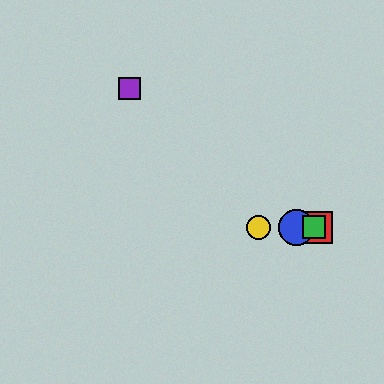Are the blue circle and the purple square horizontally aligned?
No, the blue circle is at y≈227 and the purple square is at y≈88.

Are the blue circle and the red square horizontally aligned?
Yes, both are at y≈227.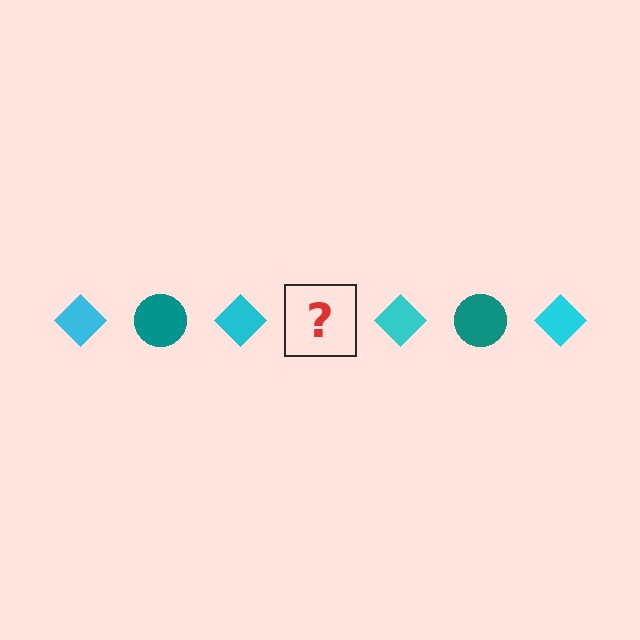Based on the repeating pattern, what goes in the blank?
The blank should be a teal circle.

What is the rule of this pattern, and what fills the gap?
The rule is that the pattern alternates between cyan diamond and teal circle. The gap should be filled with a teal circle.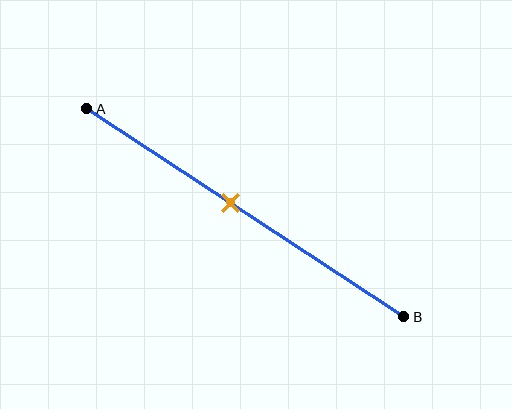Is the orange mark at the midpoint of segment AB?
No, the mark is at about 45% from A, not at the 50% midpoint.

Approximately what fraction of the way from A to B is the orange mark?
The orange mark is approximately 45% of the way from A to B.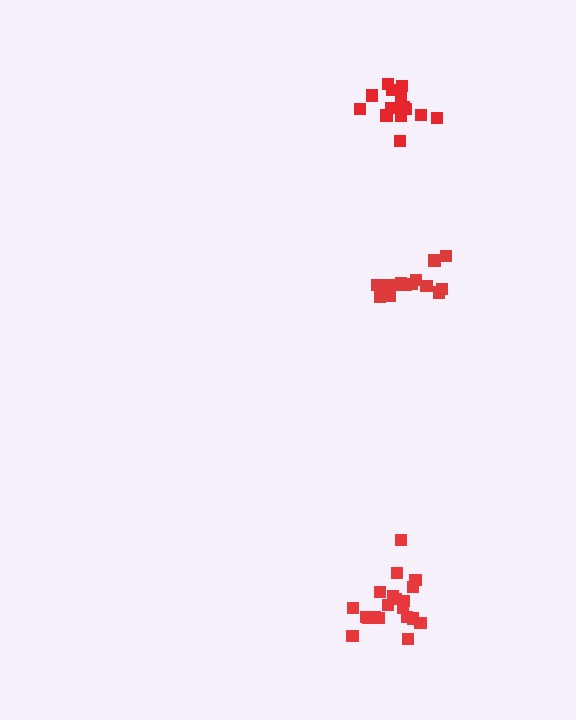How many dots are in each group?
Group 1: 14 dots, Group 2: 14 dots, Group 3: 20 dots (48 total).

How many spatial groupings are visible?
There are 3 spatial groupings.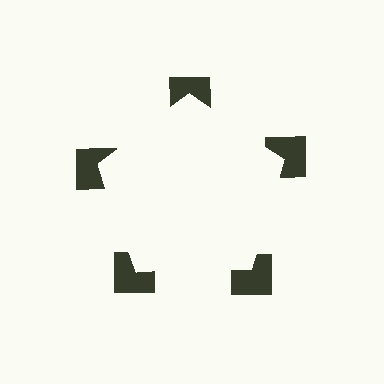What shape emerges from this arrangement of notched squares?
An illusory pentagon — its edges are inferred from the aligned wedge cuts in the notched squares, not physically drawn.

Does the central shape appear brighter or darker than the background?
It typically appears slightly brighter than the background, even though no actual brightness change is drawn.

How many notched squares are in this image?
There are 5 — one at each vertex of the illusory pentagon.